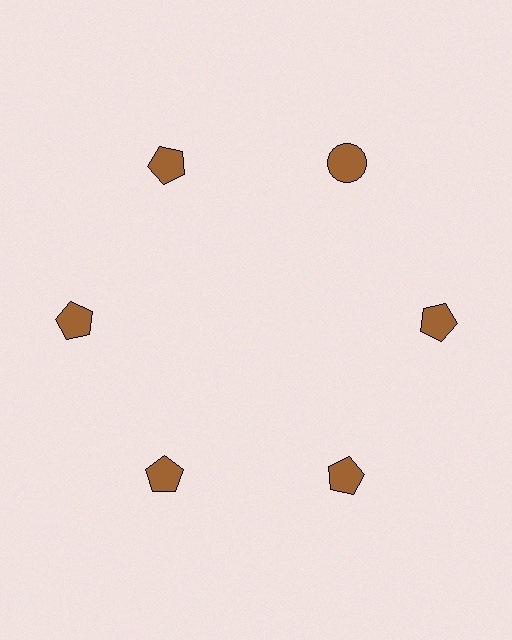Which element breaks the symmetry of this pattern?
The brown circle at roughly the 1 o'clock position breaks the symmetry. All other shapes are brown pentagons.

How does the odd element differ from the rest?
It has a different shape: circle instead of pentagon.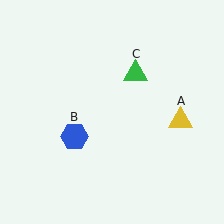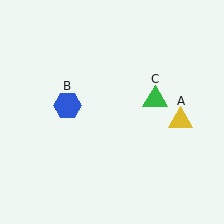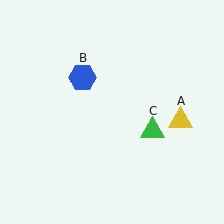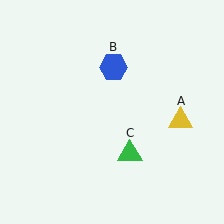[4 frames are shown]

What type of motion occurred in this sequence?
The blue hexagon (object B), green triangle (object C) rotated clockwise around the center of the scene.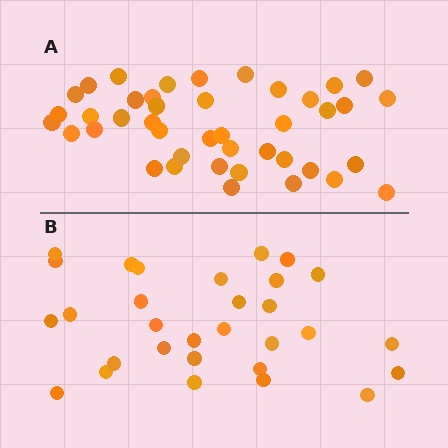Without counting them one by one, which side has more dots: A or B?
Region A (the top region) has more dots.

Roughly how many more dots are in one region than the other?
Region A has roughly 12 or so more dots than region B.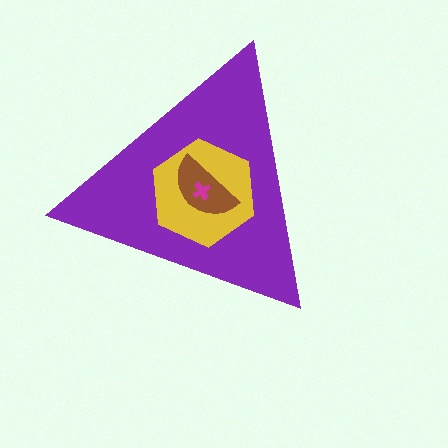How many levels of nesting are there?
4.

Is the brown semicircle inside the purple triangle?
Yes.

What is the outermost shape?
The purple triangle.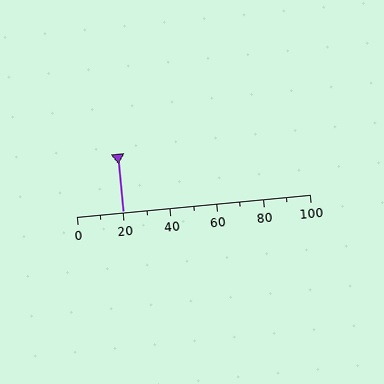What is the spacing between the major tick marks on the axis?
The major ticks are spaced 20 apart.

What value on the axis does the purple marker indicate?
The marker indicates approximately 20.